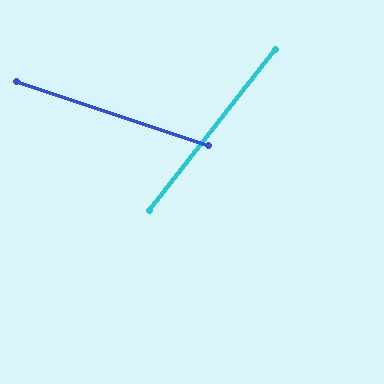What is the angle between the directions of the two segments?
Approximately 70 degrees.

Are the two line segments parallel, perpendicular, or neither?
Neither parallel nor perpendicular — they differ by about 70°.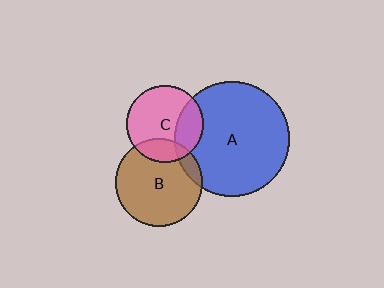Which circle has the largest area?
Circle A (blue).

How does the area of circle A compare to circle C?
Approximately 2.3 times.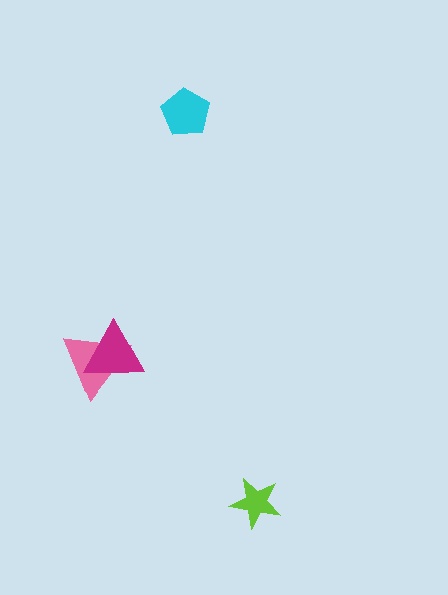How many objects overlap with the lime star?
0 objects overlap with the lime star.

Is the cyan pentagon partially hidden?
No, no other shape covers it.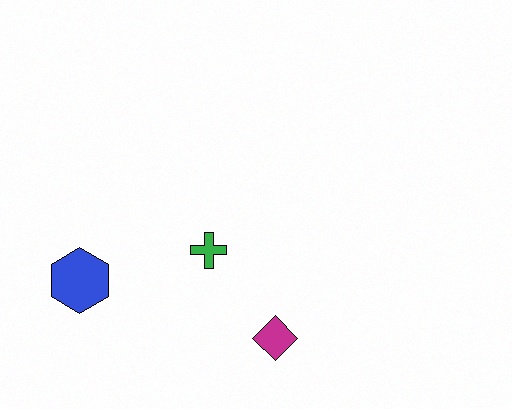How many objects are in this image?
There are 3 objects.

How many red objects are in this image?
There are no red objects.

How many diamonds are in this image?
There is 1 diamond.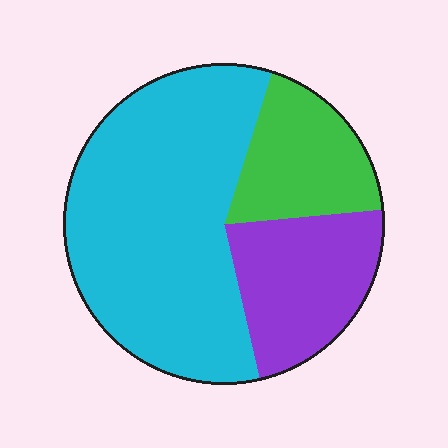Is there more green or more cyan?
Cyan.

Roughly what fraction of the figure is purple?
Purple covers 23% of the figure.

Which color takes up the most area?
Cyan, at roughly 60%.